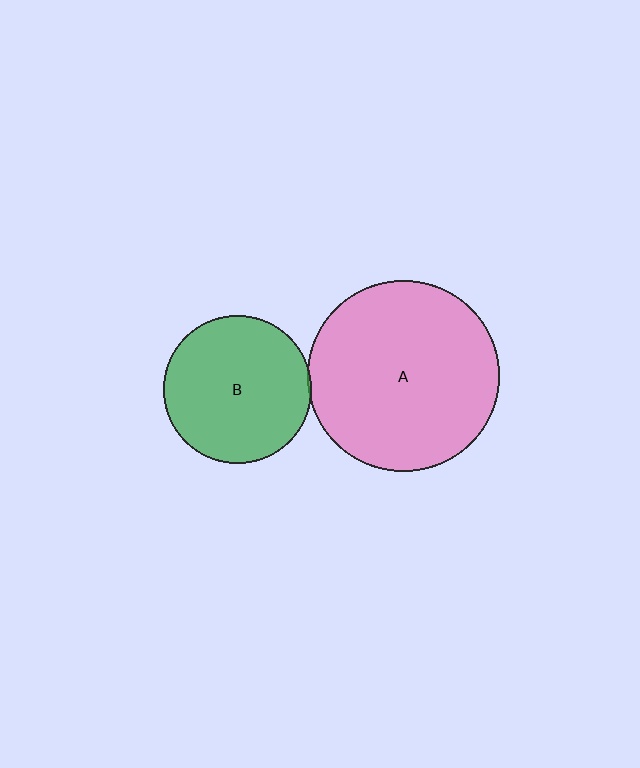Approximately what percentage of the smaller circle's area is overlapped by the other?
Approximately 5%.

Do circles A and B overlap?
Yes.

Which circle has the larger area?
Circle A (pink).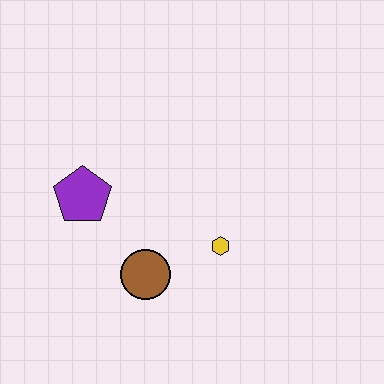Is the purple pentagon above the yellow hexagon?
Yes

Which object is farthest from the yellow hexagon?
The purple pentagon is farthest from the yellow hexagon.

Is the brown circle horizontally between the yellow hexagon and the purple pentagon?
Yes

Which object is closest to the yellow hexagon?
The brown circle is closest to the yellow hexagon.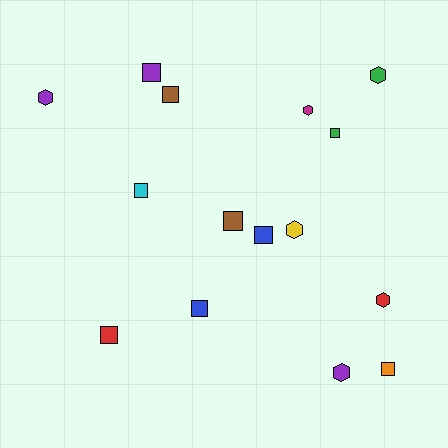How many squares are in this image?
There are 9 squares.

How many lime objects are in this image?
There are no lime objects.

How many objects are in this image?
There are 15 objects.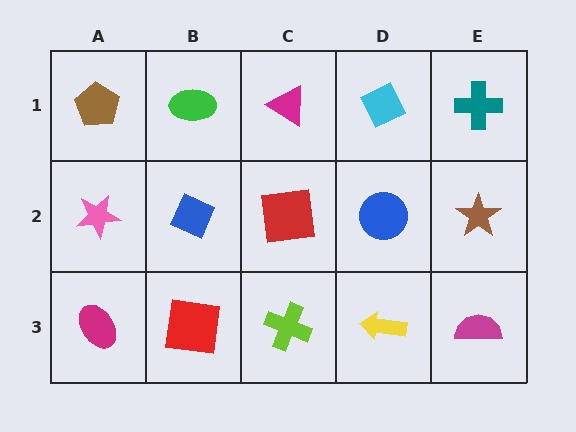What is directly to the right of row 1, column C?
A cyan diamond.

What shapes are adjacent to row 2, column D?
A cyan diamond (row 1, column D), a yellow arrow (row 3, column D), a red square (row 2, column C), a brown star (row 2, column E).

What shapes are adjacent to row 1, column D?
A blue circle (row 2, column D), a magenta triangle (row 1, column C), a teal cross (row 1, column E).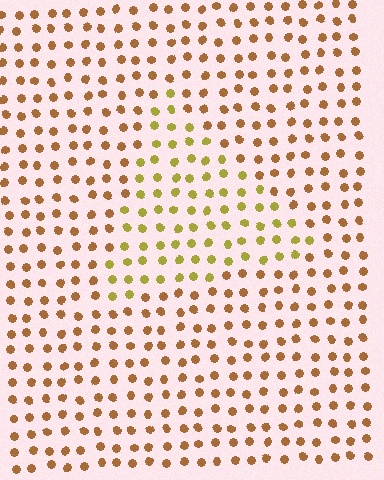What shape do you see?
I see a triangle.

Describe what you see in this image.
The image is filled with small brown elements in a uniform arrangement. A triangle-shaped region is visible where the elements are tinted to a slightly different hue, forming a subtle color boundary.